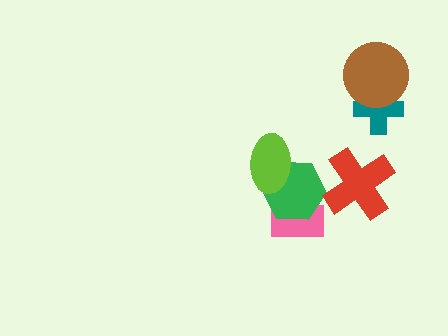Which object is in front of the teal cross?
The brown circle is in front of the teal cross.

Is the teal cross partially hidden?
Yes, it is partially covered by another shape.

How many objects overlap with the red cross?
0 objects overlap with the red cross.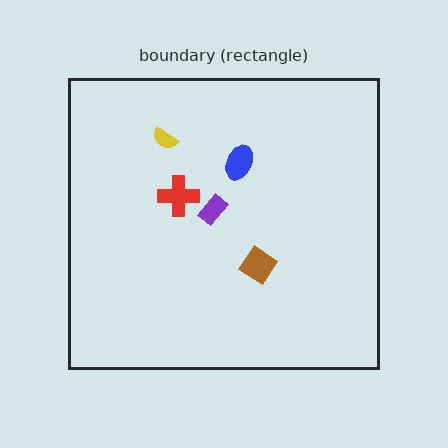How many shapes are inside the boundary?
5 inside, 0 outside.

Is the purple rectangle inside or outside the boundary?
Inside.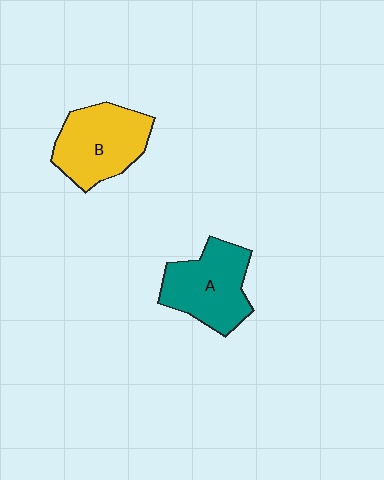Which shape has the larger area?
Shape B (yellow).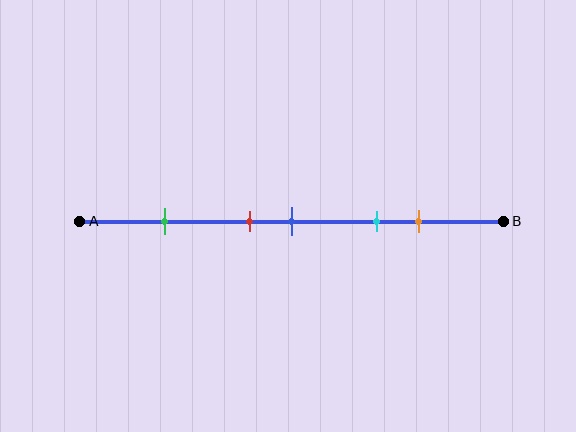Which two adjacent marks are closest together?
The red and blue marks are the closest adjacent pair.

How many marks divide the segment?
There are 5 marks dividing the segment.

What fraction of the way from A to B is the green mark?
The green mark is approximately 20% (0.2) of the way from A to B.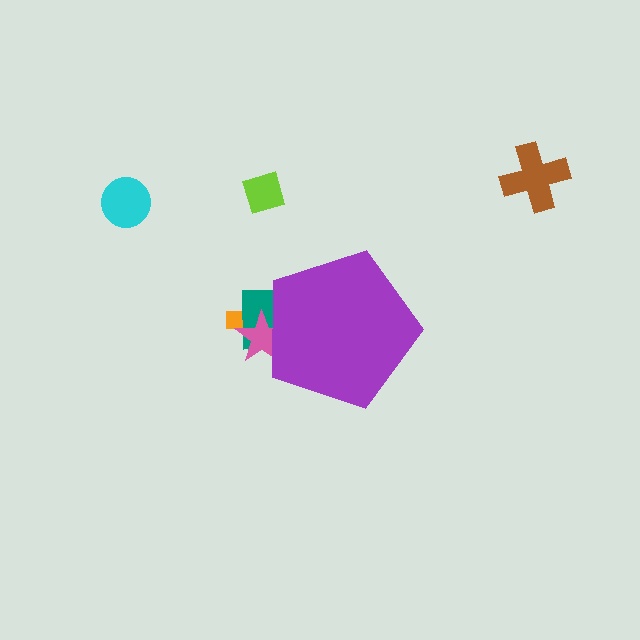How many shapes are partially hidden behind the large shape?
3 shapes are partially hidden.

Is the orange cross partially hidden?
Yes, the orange cross is partially hidden behind the purple pentagon.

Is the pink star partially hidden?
Yes, the pink star is partially hidden behind the purple pentagon.